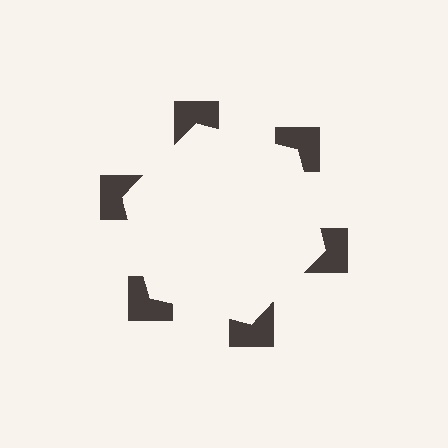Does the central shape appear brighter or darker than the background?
It typically appears slightly brighter than the background, even though no actual brightness change is drawn.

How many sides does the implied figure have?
6 sides.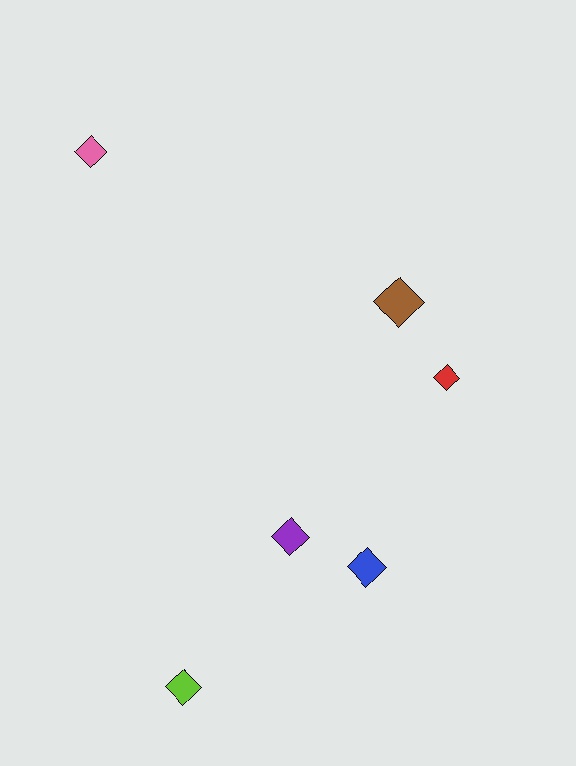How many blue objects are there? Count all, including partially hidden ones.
There is 1 blue object.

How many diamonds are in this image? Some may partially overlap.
There are 6 diamonds.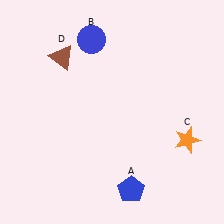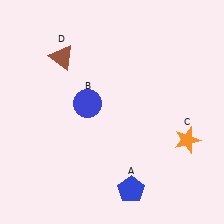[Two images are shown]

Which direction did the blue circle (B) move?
The blue circle (B) moved down.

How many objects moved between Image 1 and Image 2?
1 object moved between the two images.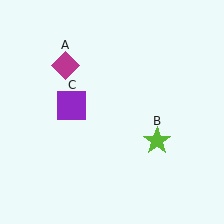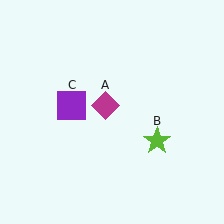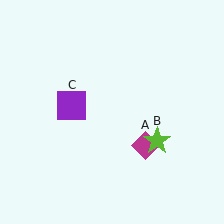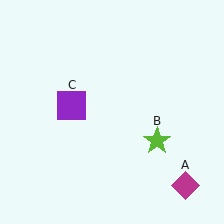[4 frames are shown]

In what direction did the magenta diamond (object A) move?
The magenta diamond (object A) moved down and to the right.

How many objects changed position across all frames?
1 object changed position: magenta diamond (object A).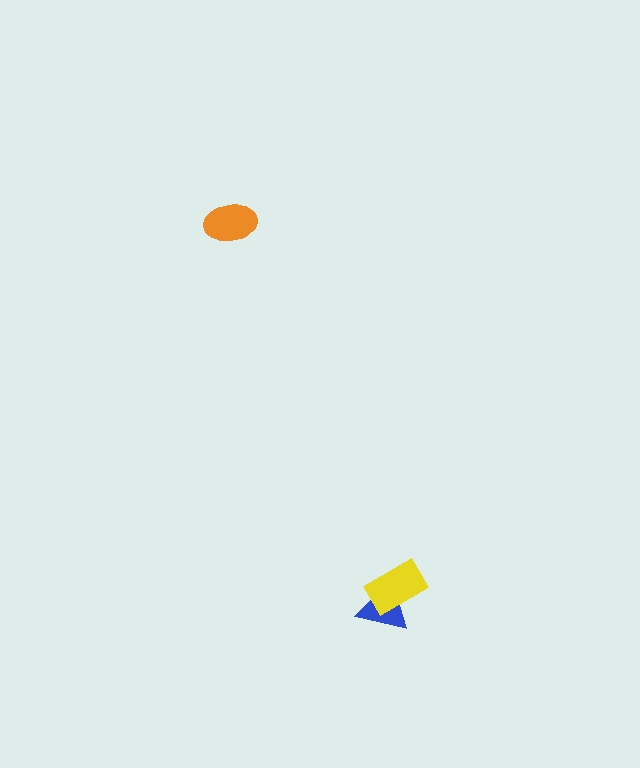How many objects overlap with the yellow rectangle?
1 object overlaps with the yellow rectangle.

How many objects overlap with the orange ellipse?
0 objects overlap with the orange ellipse.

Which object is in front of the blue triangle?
The yellow rectangle is in front of the blue triangle.